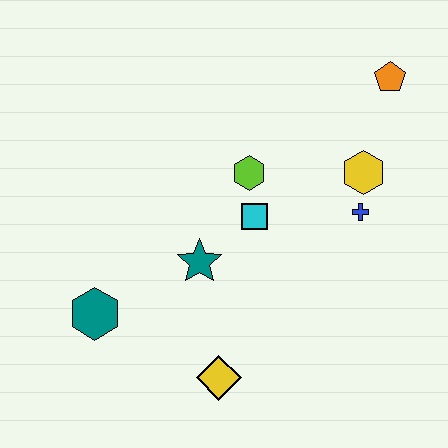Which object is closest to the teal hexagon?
The teal star is closest to the teal hexagon.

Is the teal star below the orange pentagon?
Yes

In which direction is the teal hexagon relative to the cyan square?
The teal hexagon is to the left of the cyan square.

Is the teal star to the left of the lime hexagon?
Yes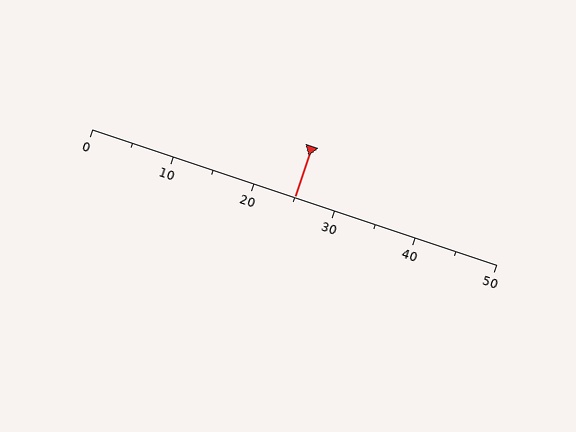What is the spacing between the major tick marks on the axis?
The major ticks are spaced 10 apart.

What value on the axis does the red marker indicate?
The marker indicates approximately 25.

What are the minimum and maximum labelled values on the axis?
The axis runs from 0 to 50.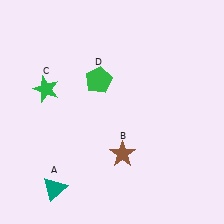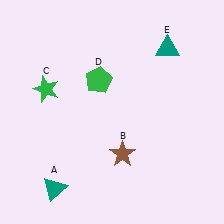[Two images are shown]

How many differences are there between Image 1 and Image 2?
There is 1 difference between the two images.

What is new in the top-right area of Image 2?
A teal triangle (E) was added in the top-right area of Image 2.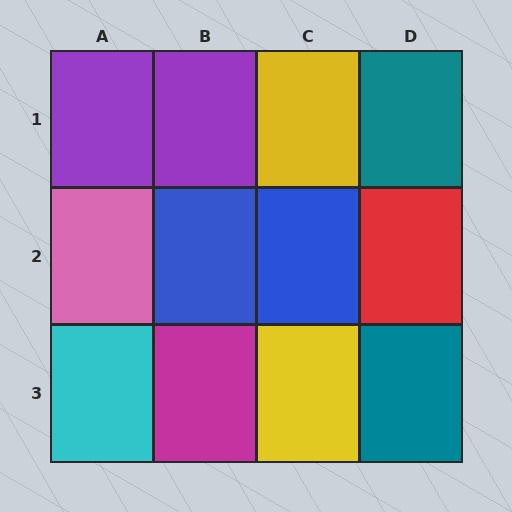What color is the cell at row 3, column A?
Cyan.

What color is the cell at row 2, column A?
Pink.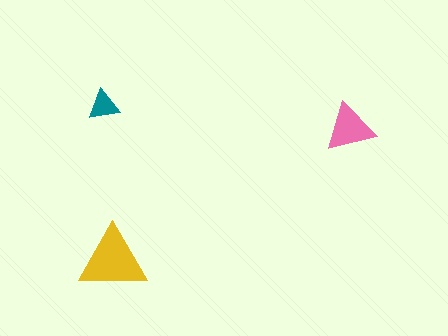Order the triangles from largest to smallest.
the yellow one, the pink one, the teal one.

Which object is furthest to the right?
The pink triangle is rightmost.